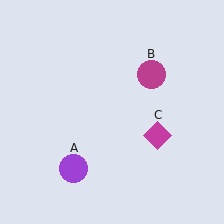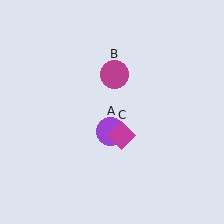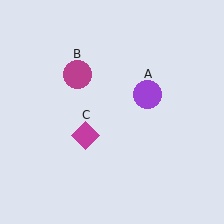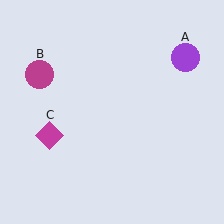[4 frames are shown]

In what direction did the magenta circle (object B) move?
The magenta circle (object B) moved left.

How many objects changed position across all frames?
3 objects changed position: purple circle (object A), magenta circle (object B), magenta diamond (object C).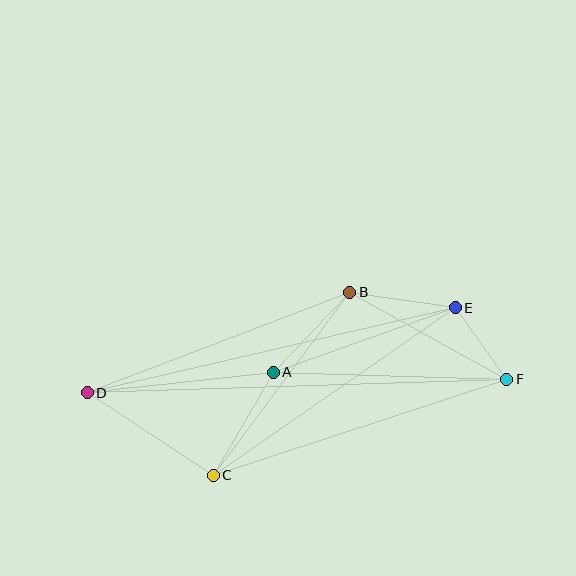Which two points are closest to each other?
Points E and F are closest to each other.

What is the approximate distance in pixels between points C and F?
The distance between C and F is approximately 309 pixels.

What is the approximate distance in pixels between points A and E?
The distance between A and E is approximately 194 pixels.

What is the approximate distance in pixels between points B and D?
The distance between B and D is approximately 281 pixels.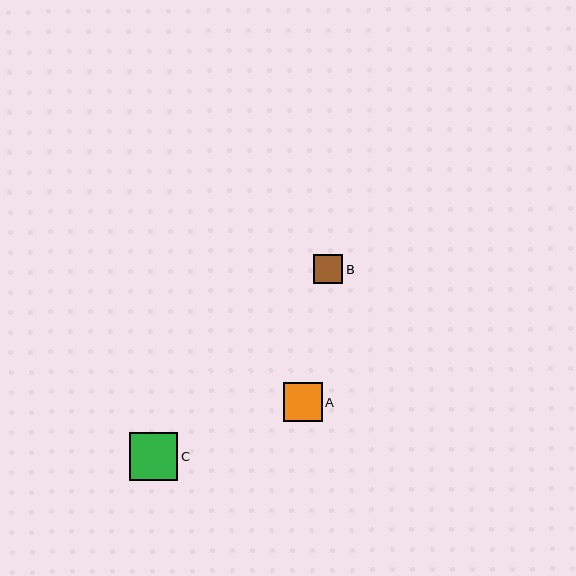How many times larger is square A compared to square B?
Square A is approximately 1.3 times the size of square B.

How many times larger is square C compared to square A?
Square C is approximately 1.3 times the size of square A.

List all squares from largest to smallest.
From largest to smallest: C, A, B.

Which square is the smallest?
Square B is the smallest with a size of approximately 29 pixels.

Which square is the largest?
Square C is the largest with a size of approximately 49 pixels.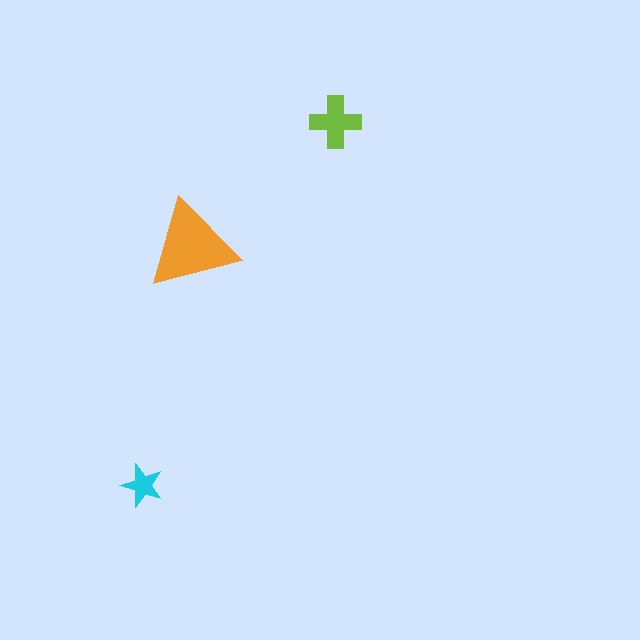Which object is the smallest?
The cyan star.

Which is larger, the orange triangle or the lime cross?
The orange triangle.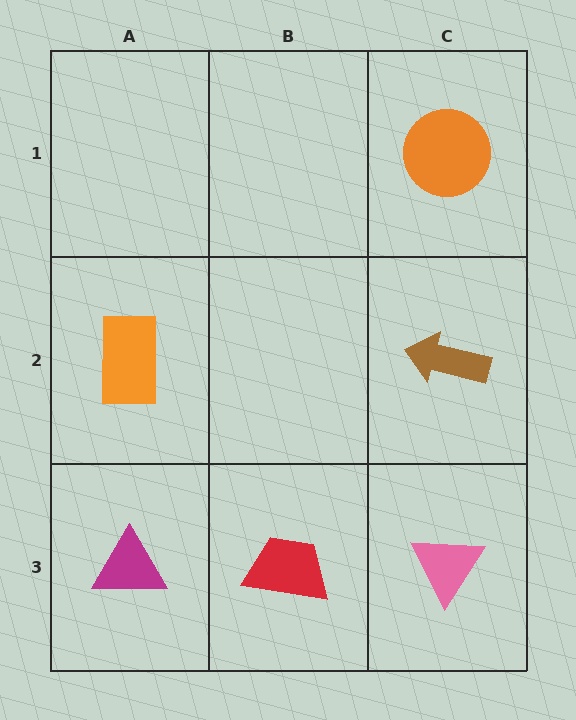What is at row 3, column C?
A pink triangle.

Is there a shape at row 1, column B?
No, that cell is empty.